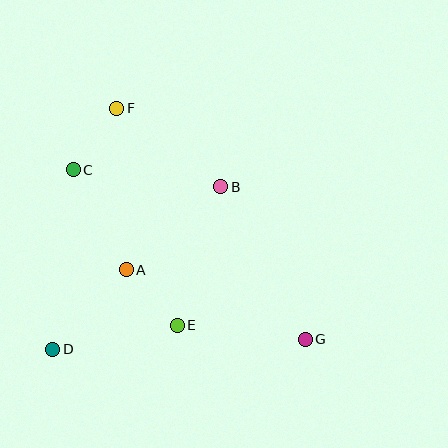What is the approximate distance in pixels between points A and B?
The distance between A and B is approximately 126 pixels.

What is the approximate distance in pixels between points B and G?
The distance between B and G is approximately 174 pixels.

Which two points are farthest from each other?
Points F and G are farthest from each other.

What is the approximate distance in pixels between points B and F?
The distance between B and F is approximately 130 pixels.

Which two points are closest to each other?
Points A and E are closest to each other.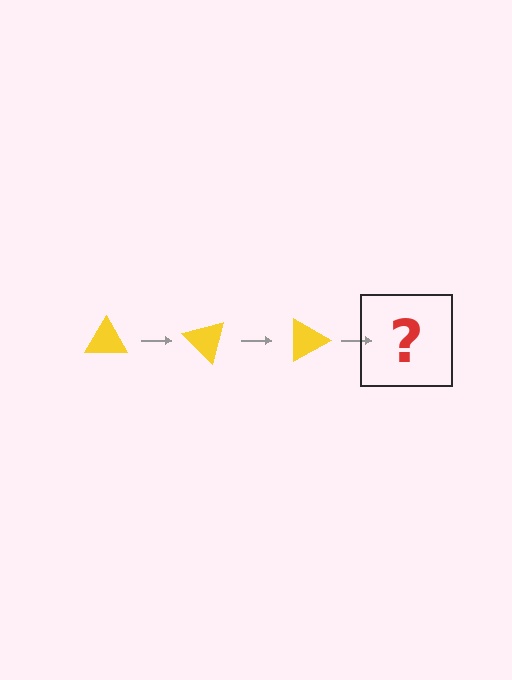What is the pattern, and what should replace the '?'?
The pattern is that the triangle rotates 45 degrees each step. The '?' should be a yellow triangle rotated 135 degrees.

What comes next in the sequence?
The next element should be a yellow triangle rotated 135 degrees.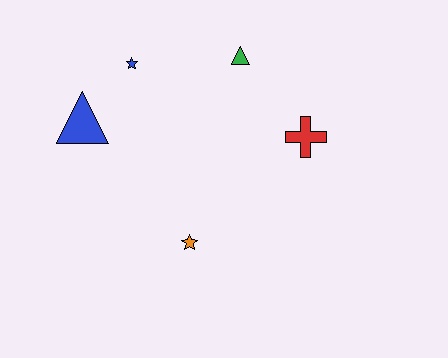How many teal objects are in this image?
There are no teal objects.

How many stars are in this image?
There are 2 stars.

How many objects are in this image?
There are 5 objects.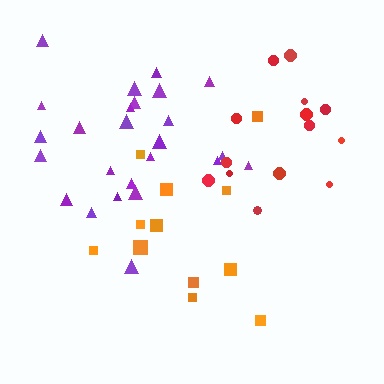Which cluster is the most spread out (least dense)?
Orange.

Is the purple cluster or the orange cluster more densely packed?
Purple.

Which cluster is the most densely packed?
Red.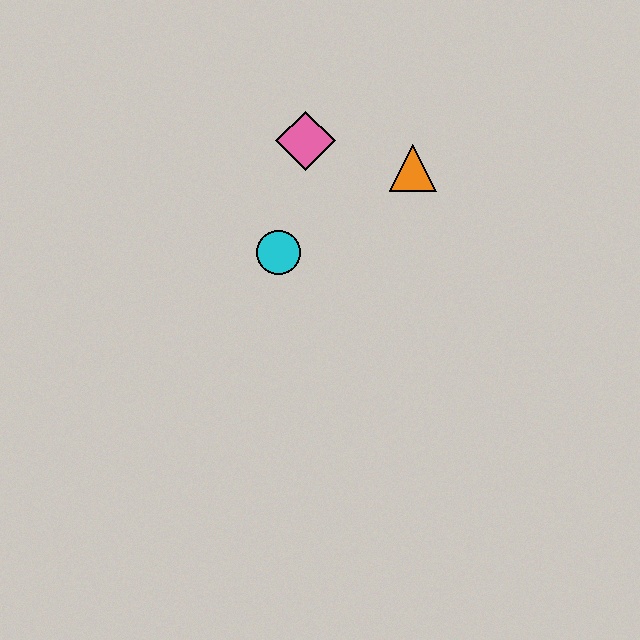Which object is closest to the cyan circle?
The pink diamond is closest to the cyan circle.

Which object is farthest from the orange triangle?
The cyan circle is farthest from the orange triangle.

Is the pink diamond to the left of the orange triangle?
Yes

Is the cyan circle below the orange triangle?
Yes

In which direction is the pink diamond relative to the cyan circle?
The pink diamond is above the cyan circle.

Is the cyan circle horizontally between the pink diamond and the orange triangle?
No